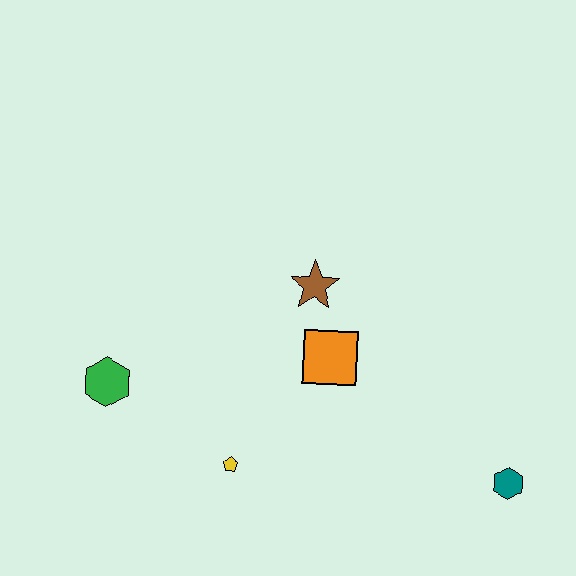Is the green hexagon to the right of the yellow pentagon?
No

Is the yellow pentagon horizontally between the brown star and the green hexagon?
Yes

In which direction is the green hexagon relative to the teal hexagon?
The green hexagon is to the left of the teal hexagon.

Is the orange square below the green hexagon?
No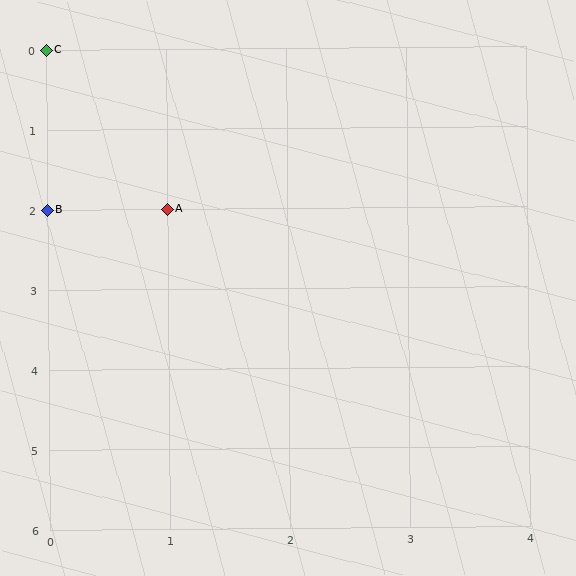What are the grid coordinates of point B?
Point B is at grid coordinates (0, 2).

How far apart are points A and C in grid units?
Points A and C are 1 column and 2 rows apart (about 2.2 grid units diagonally).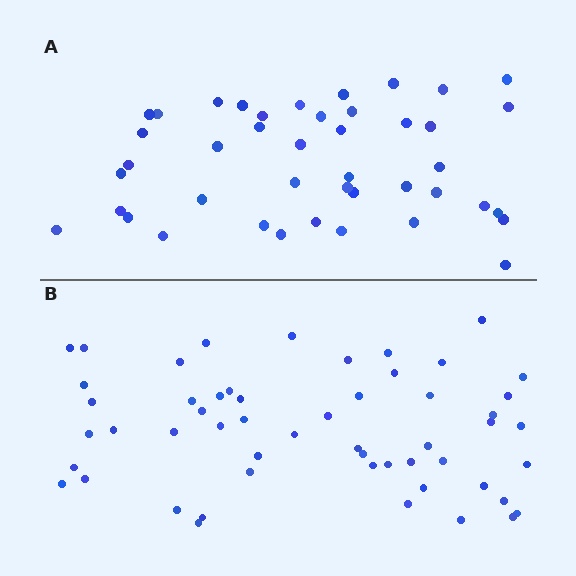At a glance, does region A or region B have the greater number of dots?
Region B (the bottom region) has more dots.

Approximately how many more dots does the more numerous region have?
Region B has roughly 12 or so more dots than region A.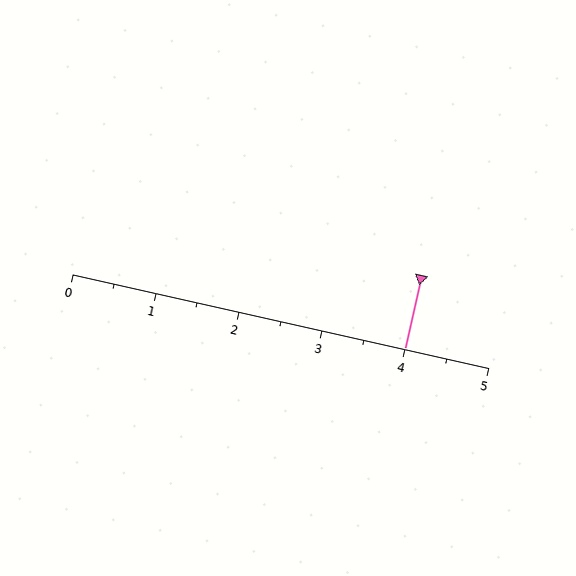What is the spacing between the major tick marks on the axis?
The major ticks are spaced 1 apart.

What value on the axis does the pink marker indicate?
The marker indicates approximately 4.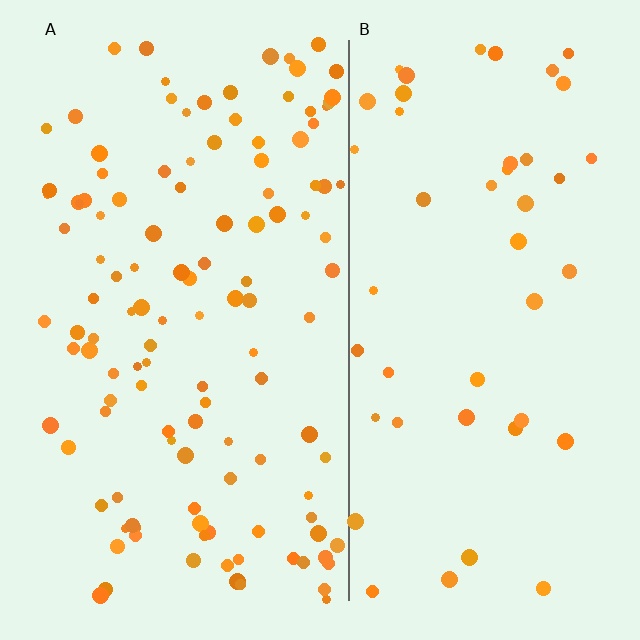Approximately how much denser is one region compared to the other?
Approximately 2.6× — region A over region B.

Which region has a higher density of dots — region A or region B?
A (the left).